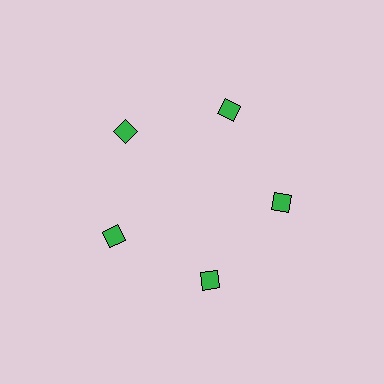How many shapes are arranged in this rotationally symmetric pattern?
There are 5 shapes, arranged in 5 groups of 1.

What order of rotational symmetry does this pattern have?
This pattern has 5-fold rotational symmetry.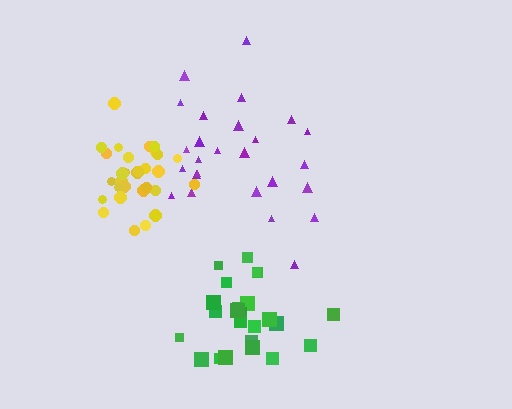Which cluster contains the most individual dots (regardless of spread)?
Yellow (31).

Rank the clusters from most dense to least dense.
yellow, green, purple.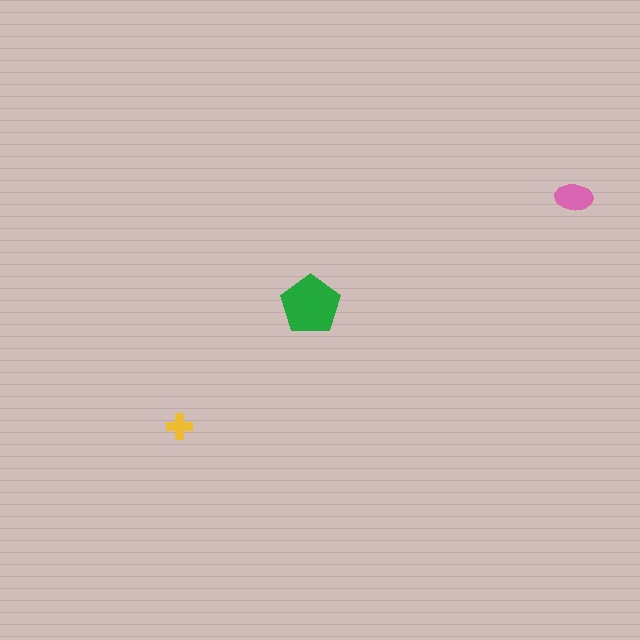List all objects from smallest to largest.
The yellow cross, the pink ellipse, the green pentagon.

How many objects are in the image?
There are 3 objects in the image.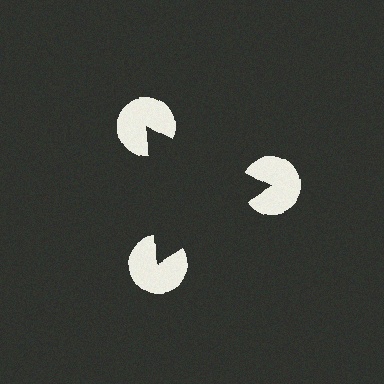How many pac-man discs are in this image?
There are 3 — one at each vertex of the illusory triangle.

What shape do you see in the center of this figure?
An illusory triangle — its edges are inferred from the aligned wedge cuts in the pac-man discs, not physically drawn.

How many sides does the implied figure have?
3 sides.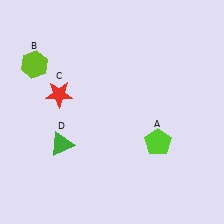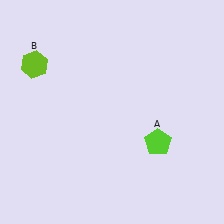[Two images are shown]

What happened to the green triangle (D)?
The green triangle (D) was removed in Image 2. It was in the bottom-left area of Image 1.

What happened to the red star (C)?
The red star (C) was removed in Image 2. It was in the top-left area of Image 1.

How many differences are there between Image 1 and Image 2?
There are 2 differences between the two images.